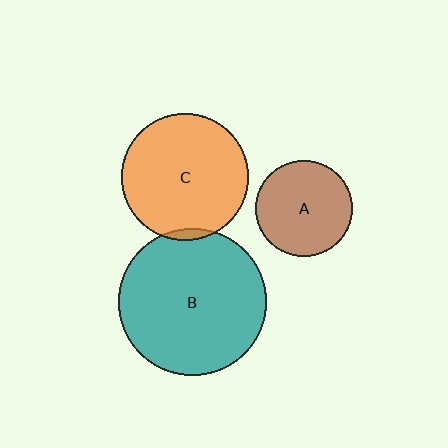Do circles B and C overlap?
Yes.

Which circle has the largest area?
Circle B (teal).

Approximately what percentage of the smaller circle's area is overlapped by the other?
Approximately 5%.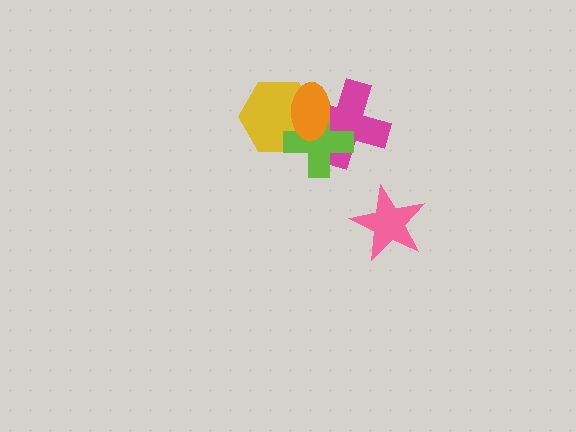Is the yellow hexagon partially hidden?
Yes, it is partially covered by another shape.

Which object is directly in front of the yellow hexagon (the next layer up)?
The magenta cross is directly in front of the yellow hexagon.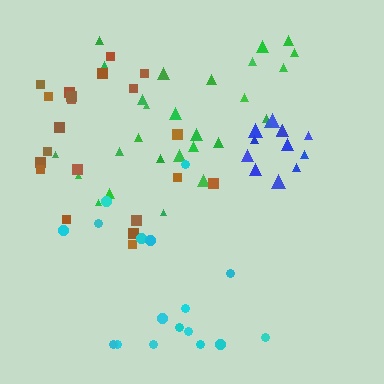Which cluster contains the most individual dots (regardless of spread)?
Green (27).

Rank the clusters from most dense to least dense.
blue, cyan, green, brown.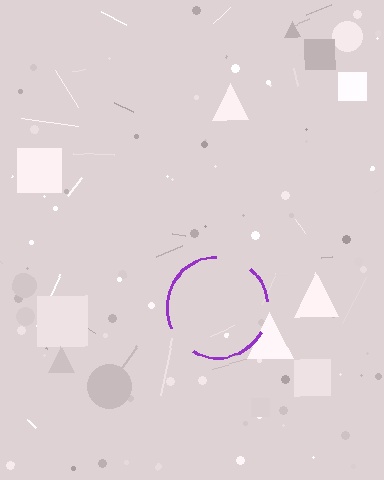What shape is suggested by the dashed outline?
The dashed outline suggests a circle.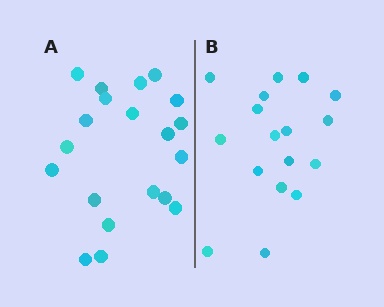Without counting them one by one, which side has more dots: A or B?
Region A (the left region) has more dots.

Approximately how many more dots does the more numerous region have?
Region A has just a few more — roughly 2 or 3 more dots than region B.